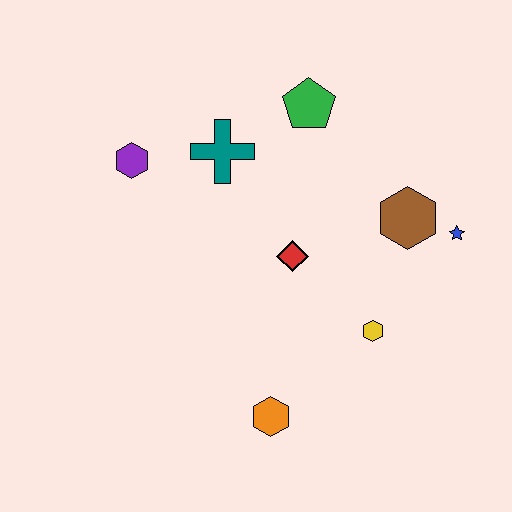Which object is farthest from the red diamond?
The purple hexagon is farthest from the red diamond.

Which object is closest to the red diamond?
The yellow hexagon is closest to the red diamond.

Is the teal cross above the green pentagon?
No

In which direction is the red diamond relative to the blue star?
The red diamond is to the left of the blue star.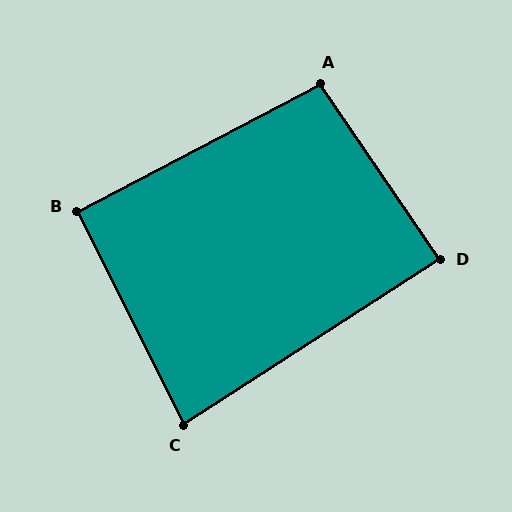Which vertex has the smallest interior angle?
C, at approximately 84 degrees.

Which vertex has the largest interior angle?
A, at approximately 96 degrees.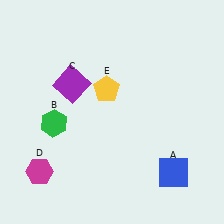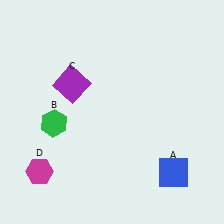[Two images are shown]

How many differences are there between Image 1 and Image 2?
There is 1 difference between the two images.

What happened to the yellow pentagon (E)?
The yellow pentagon (E) was removed in Image 2. It was in the top-left area of Image 1.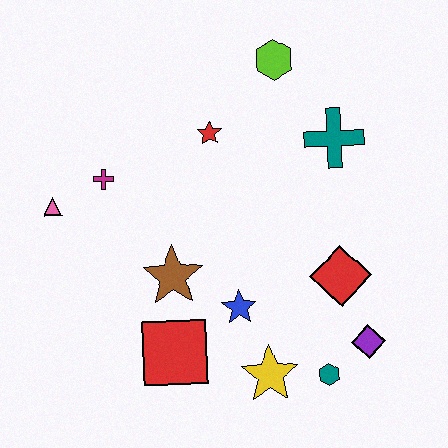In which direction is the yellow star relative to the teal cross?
The yellow star is below the teal cross.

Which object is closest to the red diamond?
The purple diamond is closest to the red diamond.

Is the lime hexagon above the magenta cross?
Yes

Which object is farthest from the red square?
The lime hexagon is farthest from the red square.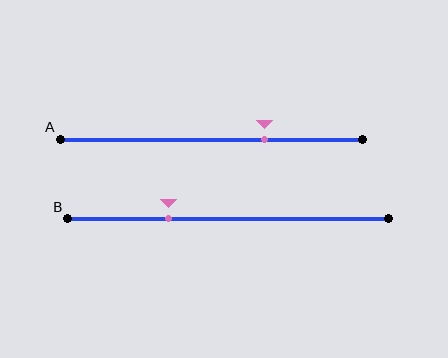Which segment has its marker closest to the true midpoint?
Segment A has its marker closest to the true midpoint.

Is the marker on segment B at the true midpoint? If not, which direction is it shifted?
No, the marker on segment B is shifted to the left by about 18% of the segment length.